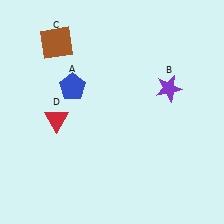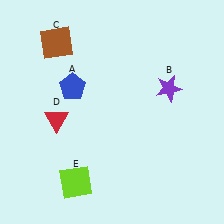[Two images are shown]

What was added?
A lime square (E) was added in Image 2.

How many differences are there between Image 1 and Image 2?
There is 1 difference between the two images.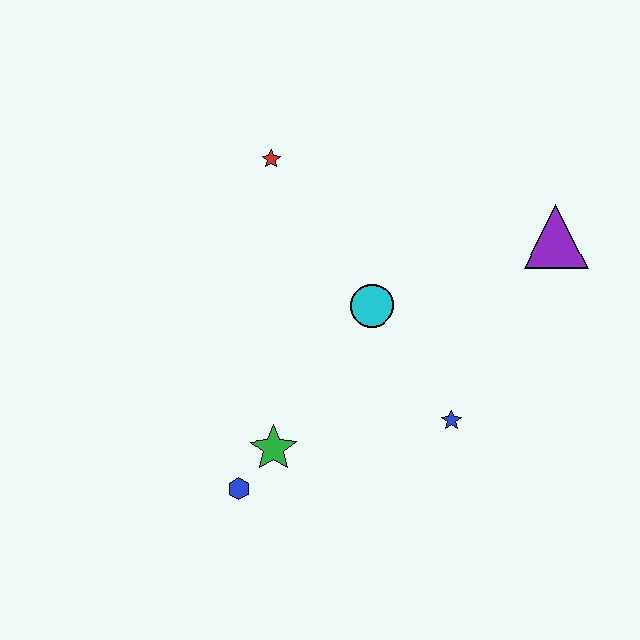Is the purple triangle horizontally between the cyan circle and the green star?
No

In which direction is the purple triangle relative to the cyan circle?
The purple triangle is to the right of the cyan circle.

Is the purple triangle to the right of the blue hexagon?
Yes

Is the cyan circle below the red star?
Yes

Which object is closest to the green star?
The blue hexagon is closest to the green star.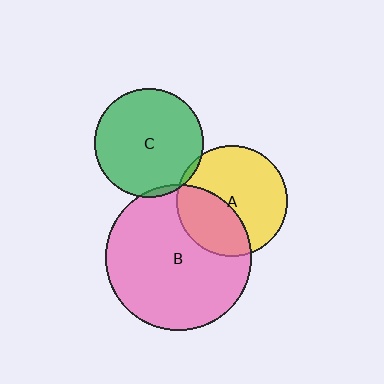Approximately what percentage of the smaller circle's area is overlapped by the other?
Approximately 35%.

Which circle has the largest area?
Circle B (pink).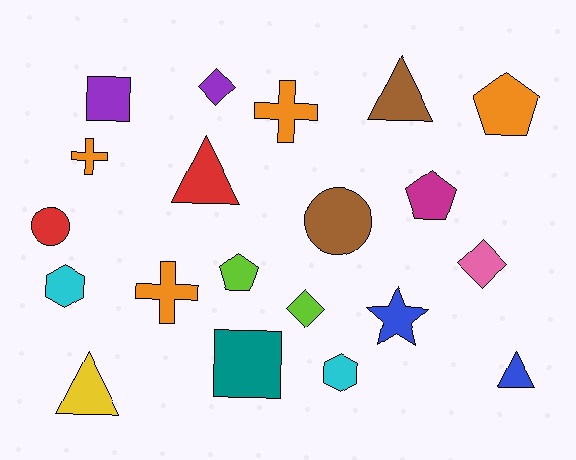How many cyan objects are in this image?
There are 2 cyan objects.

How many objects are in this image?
There are 20 objects.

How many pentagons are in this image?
There are 3 pentagons.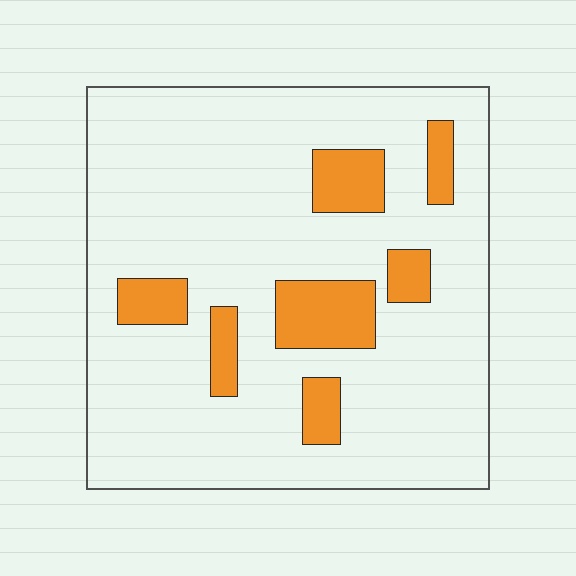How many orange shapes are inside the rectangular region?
7.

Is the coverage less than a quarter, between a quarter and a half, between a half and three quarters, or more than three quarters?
Less than a quarter.